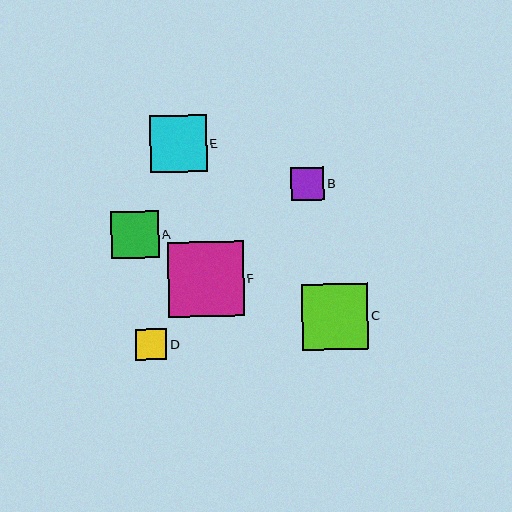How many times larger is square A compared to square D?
Square A is approximately 1.5 times the size of square D.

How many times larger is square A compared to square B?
Square A is approximately 1.4 times the size of square B.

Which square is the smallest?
Square D is the smallest with a size of approximately 31 pixels.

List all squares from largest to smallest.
From largest to smallest: F, C, E, A, B, D.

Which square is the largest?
Square F is the largest with a size of approximately 75 pixels.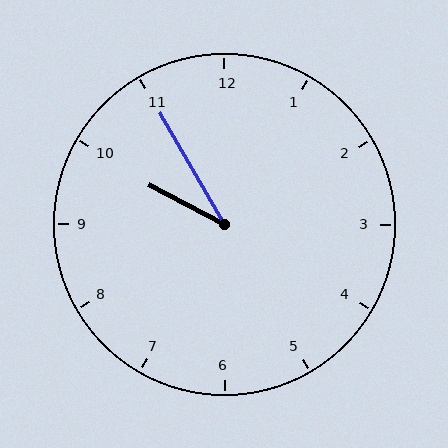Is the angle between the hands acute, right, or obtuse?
It is acute.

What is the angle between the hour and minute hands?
Approximately 32 degrees.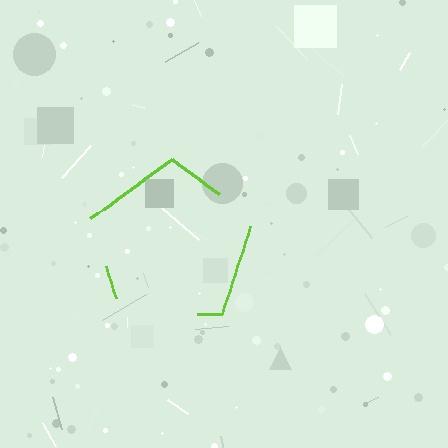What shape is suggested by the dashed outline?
The dashed outline suggests a pentagon.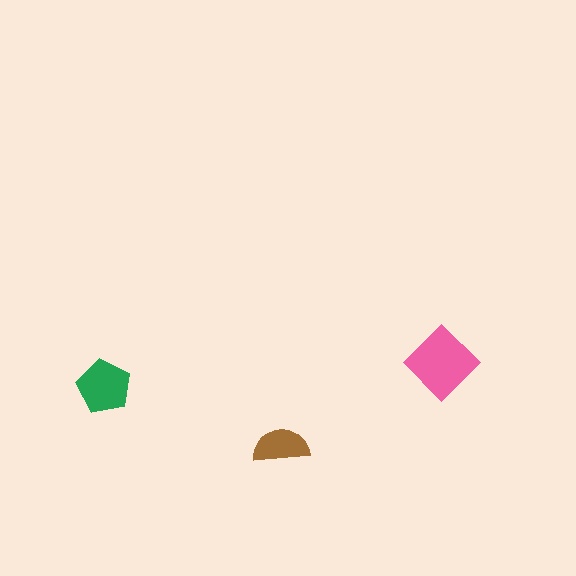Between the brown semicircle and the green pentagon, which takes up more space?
The green pentagon.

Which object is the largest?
The pink diamond.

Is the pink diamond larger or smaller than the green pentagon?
Larger.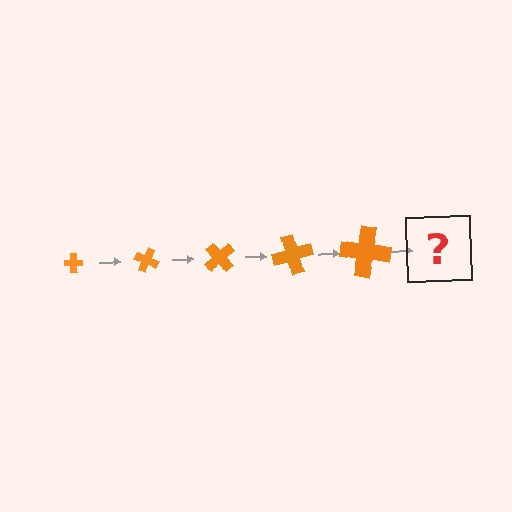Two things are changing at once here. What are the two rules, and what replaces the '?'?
The two rules are that the cross grows larger each step and it rotates 25 degrees each step. The '?' should be a cross, larger than the previous one and rotated 125 degrees from the start.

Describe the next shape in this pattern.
It should be a cross, larger than the previous one and rotated 125 degrees from the start.